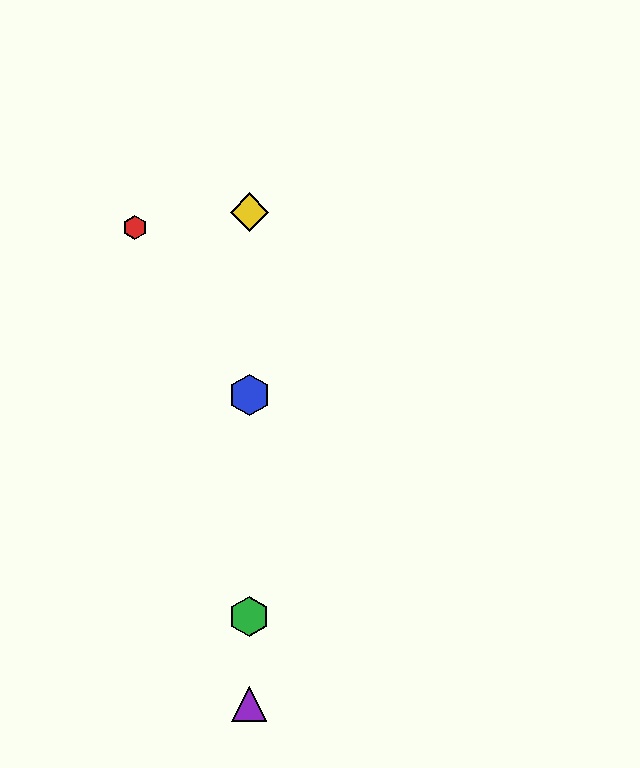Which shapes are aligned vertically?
The blue hexagon, the green hexagon, the yellow diamond, the purple triangle are aligned vertically.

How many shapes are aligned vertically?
4 shapes (the blue hexagon, the green hexagon, the yellow diamond, the purple triangle) are aligned vertically.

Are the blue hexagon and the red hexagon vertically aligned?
No, the blue hexagon is at x≈249 and the red hexagon is at x≈135.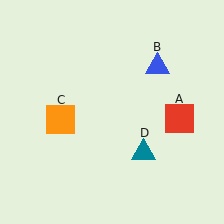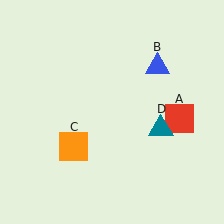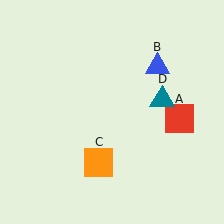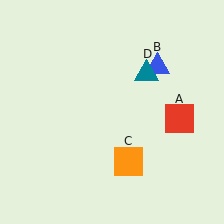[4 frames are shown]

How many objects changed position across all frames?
2 objects changed position: orange square (object C), teal triangle (object D).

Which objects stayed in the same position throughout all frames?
Red square (object A) and blue triangle (object B) remained stationary.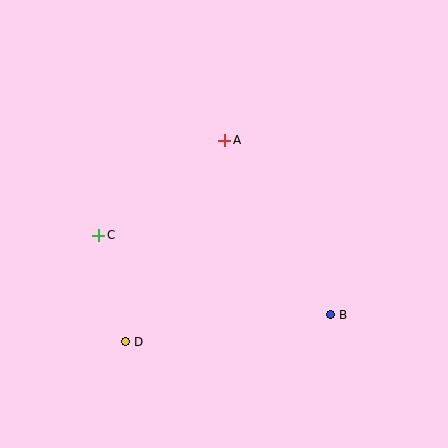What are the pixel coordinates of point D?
Point D is at (126, 342).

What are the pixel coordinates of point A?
Point A is at (225, 140).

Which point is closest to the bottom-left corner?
Point D is closest to the bottom-left corner.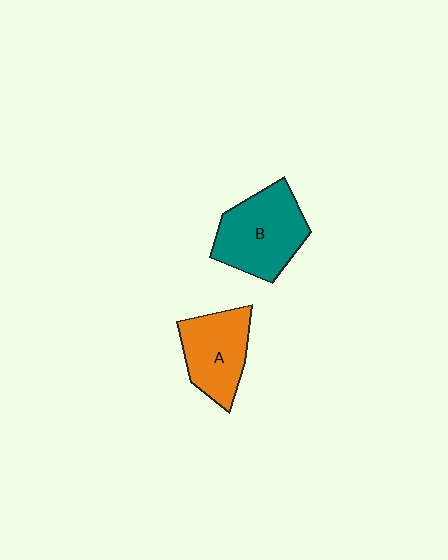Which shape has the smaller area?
Shape A (orange).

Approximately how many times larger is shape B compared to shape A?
Approximately 1.2 times.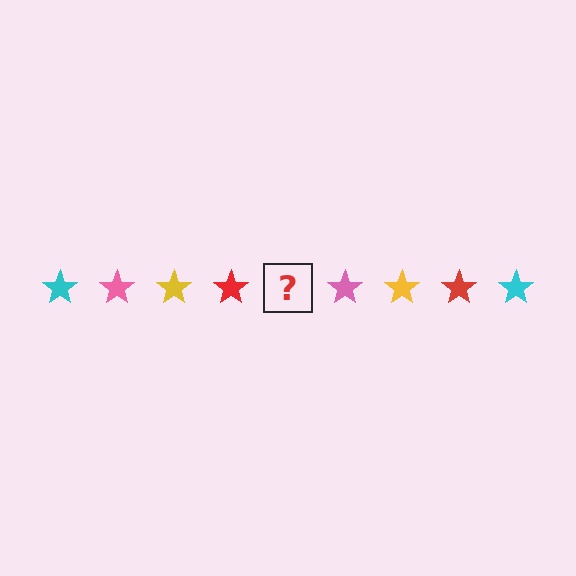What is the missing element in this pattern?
The missing element is a cyan star.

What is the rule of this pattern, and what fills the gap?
The rule is that the pattern cycles through cyan, pink, yellow, red stars. The gap should be filled with a cyan star.